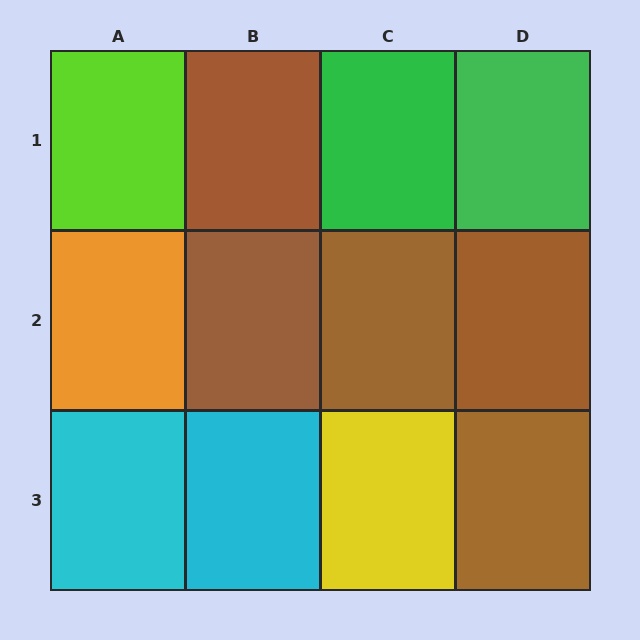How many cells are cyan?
2 cells are cyan.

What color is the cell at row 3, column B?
Cyan.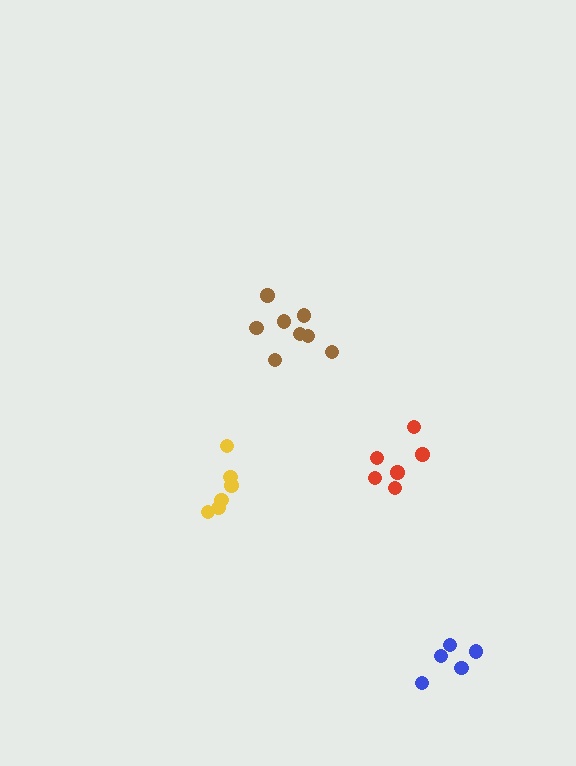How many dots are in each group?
Group 1: 6 dots, Group 2: 6 dots, Group 3: 5 dots, Group 4: 8 dots (25 total).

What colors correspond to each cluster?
The clusters are colored: yellow, red, blue, brown.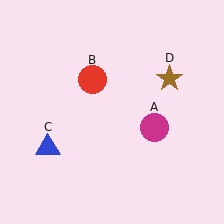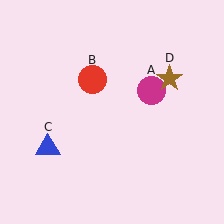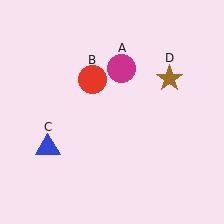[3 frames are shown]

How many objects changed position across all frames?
1 object changed position: magenta circle (object A).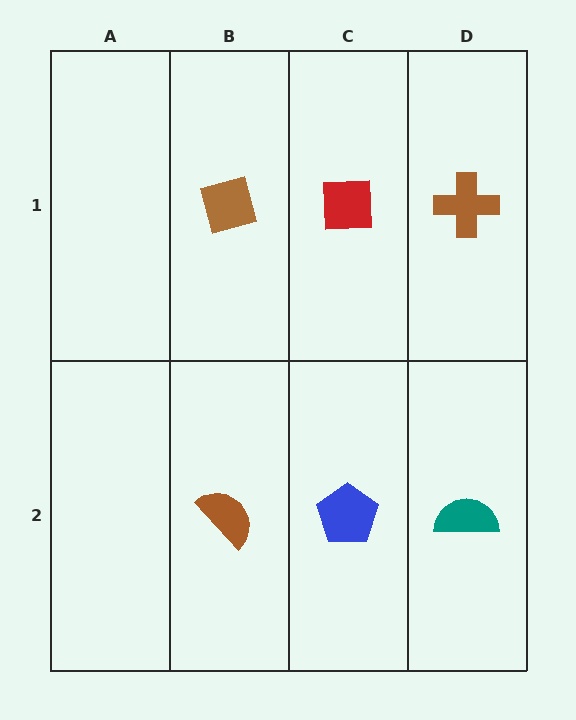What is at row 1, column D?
A brown cross.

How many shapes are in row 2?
3 shapes.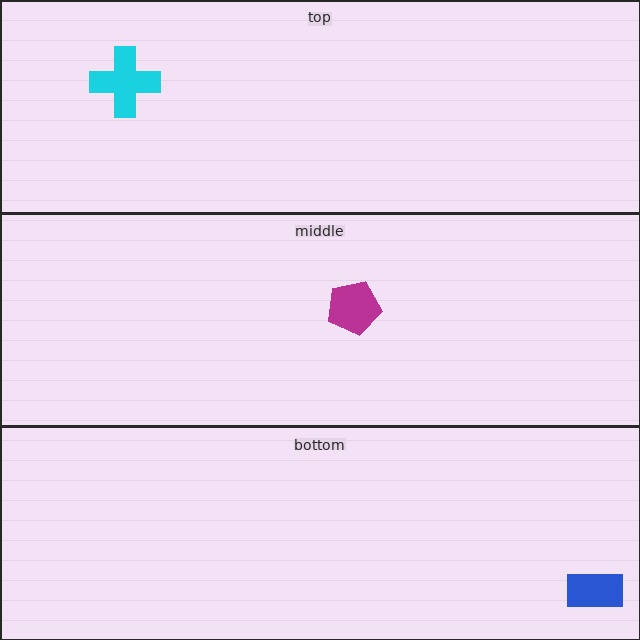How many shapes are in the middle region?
1.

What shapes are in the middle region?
The magenta pentagon.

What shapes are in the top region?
The cyan cross.